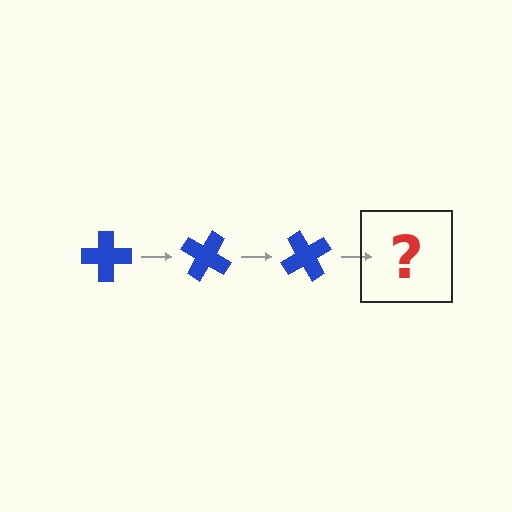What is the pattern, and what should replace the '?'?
The pattern is that the cross rotates 30 degrees each step. The '?' should be a blue cross rotated 90 degrees.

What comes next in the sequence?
The next element should be a blue cross rotated 90 degrees.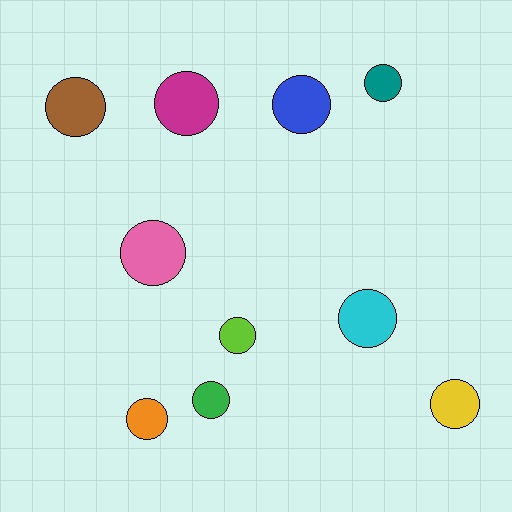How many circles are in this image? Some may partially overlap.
There are 10 circles.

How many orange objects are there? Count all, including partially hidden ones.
There is 1 orange object.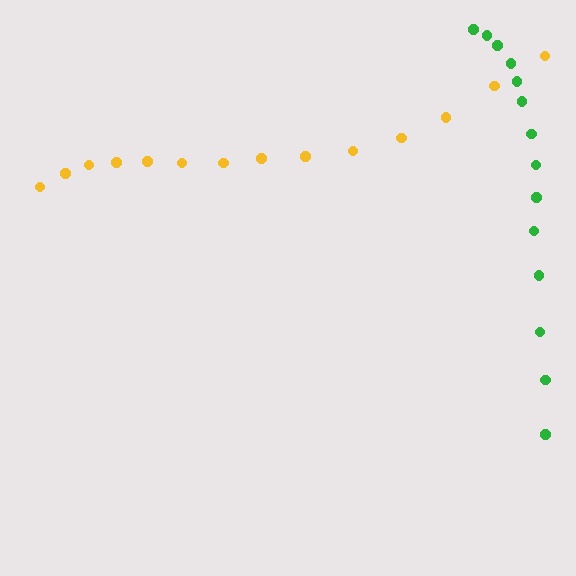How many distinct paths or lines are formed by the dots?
There are 2 distinct paths.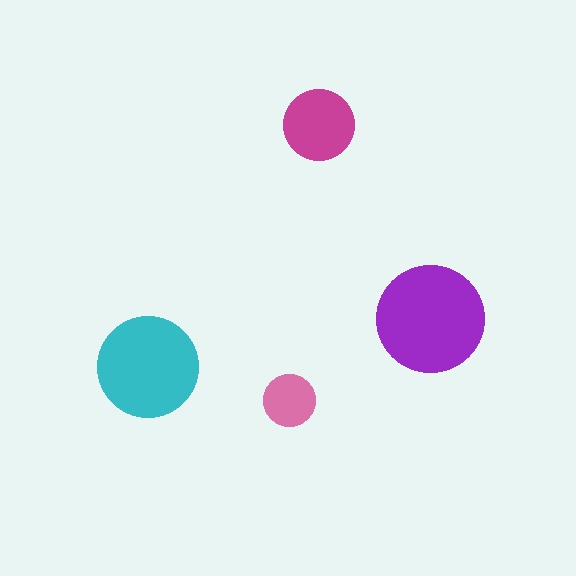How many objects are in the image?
There are 4 objects in the image.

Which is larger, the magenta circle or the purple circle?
The purple one.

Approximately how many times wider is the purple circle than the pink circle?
About 2 times wider.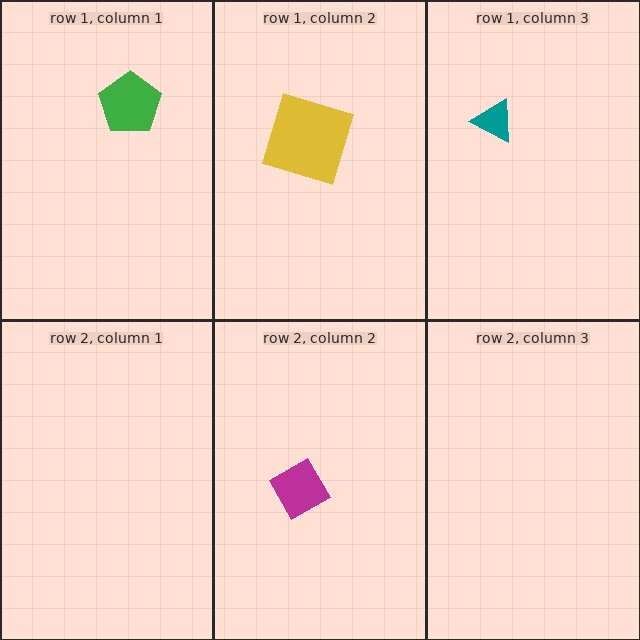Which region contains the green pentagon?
The row 1, column 1 region.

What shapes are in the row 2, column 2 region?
The magenta diamond.